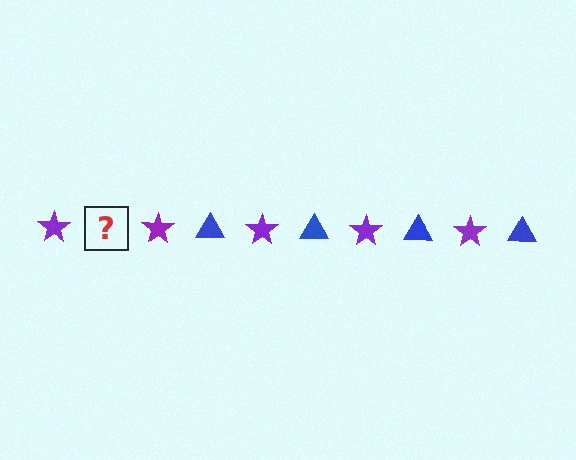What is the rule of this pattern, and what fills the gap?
The rule is that the pattern alternates between purple star and blue triangle. The gap should be filled with a blue triangle.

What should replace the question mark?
The question mark should be replaced with a blue triangle.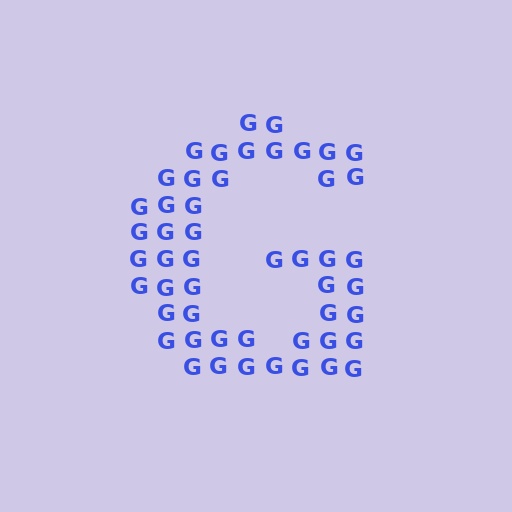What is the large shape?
The large shape is the letter G.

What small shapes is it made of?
It is made of small letter G's.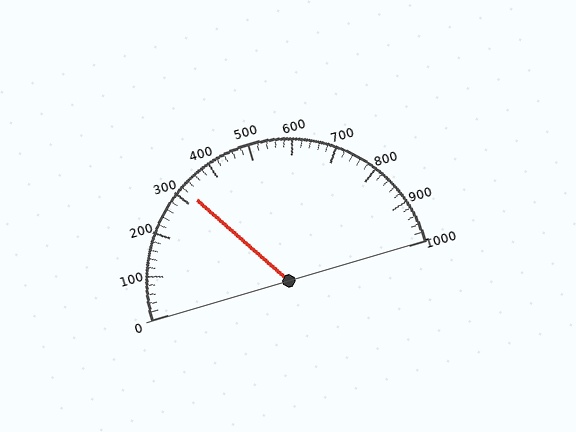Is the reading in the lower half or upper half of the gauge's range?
The reading is in the lower half of the range (0 to 1000).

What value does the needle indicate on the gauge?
The needle indicates approximately 320.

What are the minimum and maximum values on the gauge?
The gauge ranges from 0 to 1000.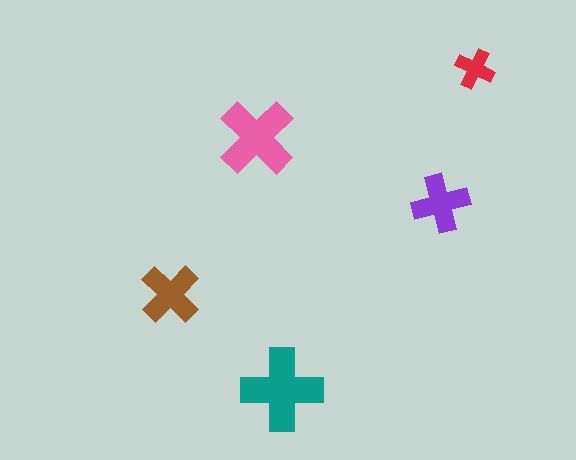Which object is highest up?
The red cross is topmost.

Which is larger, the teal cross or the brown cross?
The teal one.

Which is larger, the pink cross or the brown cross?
The pink one.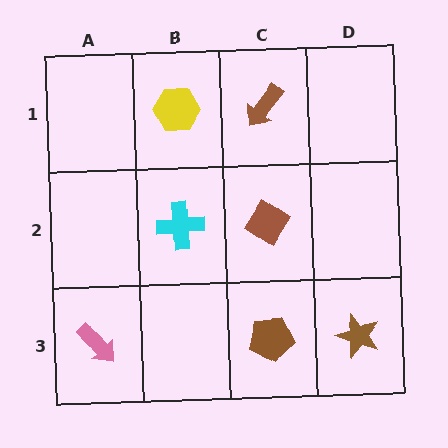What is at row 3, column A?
A pink arrow.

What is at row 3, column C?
A brown pentagon.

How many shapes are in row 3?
3 shapes.